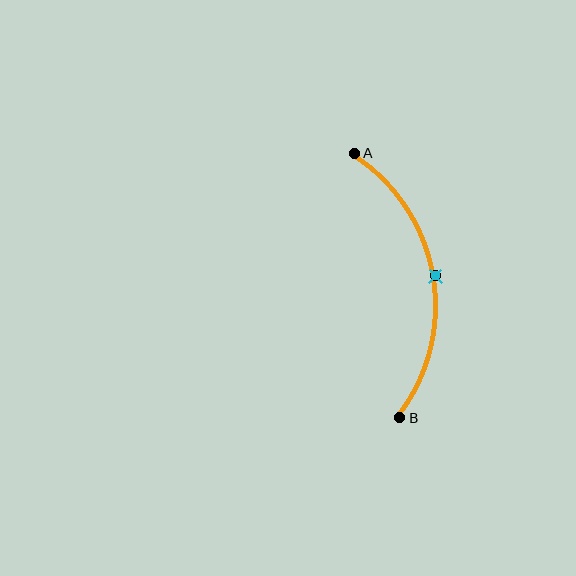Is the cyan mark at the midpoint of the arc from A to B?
Yes. The cyan mark lies on the arc at equal arc-length from both A and B — it is the arc midpoint.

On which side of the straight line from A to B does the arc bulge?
The arc bulges to the right of the straight line connecting A and B.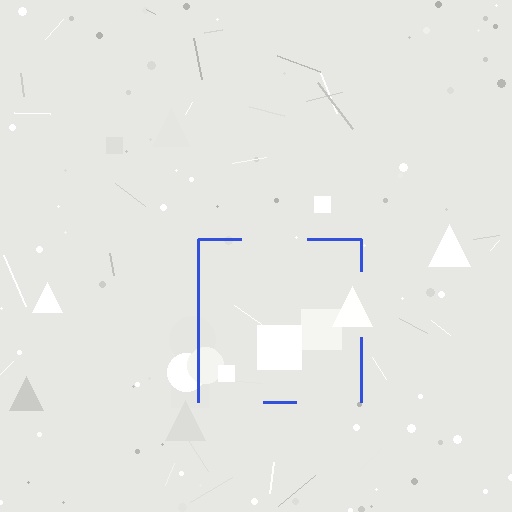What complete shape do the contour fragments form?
The contour fragments form a square.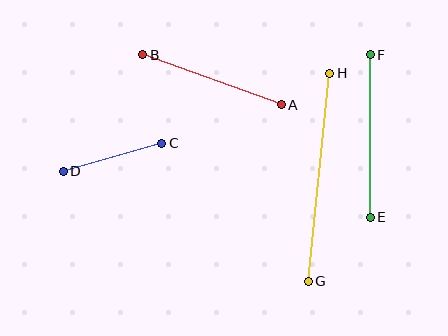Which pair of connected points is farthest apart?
Points G and H are farthest apart.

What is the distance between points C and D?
The distance is approximately 103 pixels.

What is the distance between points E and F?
The distance is approximately 163 pixels.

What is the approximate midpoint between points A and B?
The midpoint is at approximately (212, 80) pixels.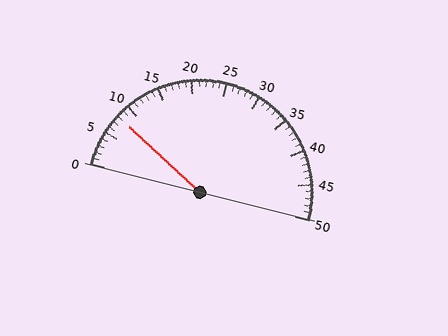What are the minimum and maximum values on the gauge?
The gauge ranges from 0 to 50.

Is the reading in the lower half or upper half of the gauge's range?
The reading is in the lower half of the range (0 to 50).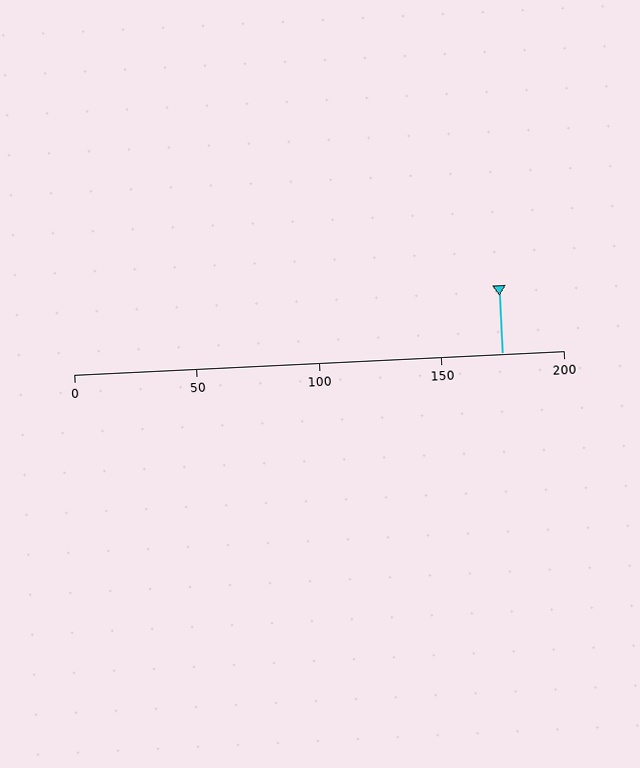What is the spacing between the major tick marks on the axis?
The major ticks are spaced 50 apart.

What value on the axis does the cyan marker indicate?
The marker indicates approximately 175.